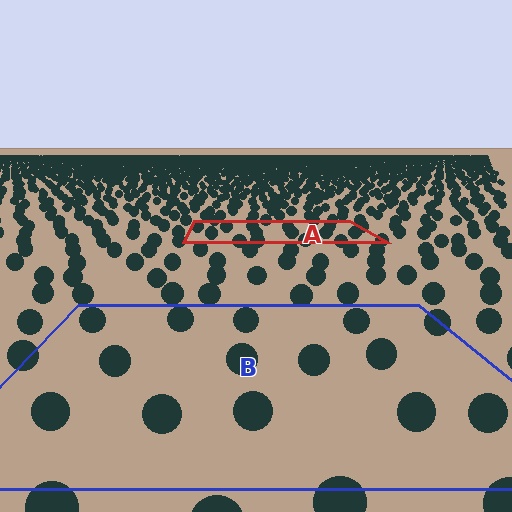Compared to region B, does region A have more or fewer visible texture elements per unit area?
Region A has more texture elements per unit area — they are packed more densely because it is farther away.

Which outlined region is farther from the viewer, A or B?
Region A is farther from the viewer — the texture elements inside it appear smaller and more densely packed.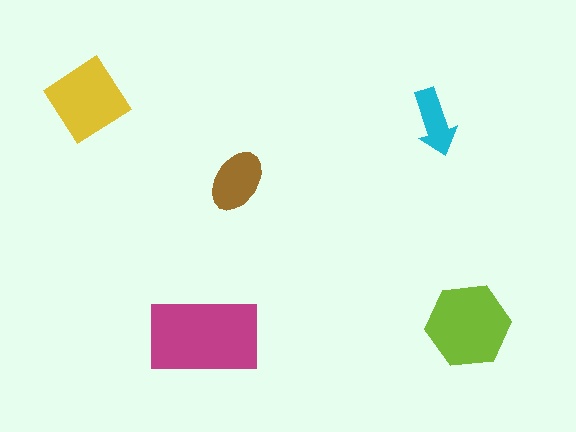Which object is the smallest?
The cyan arrow.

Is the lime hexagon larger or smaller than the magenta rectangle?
Smaller.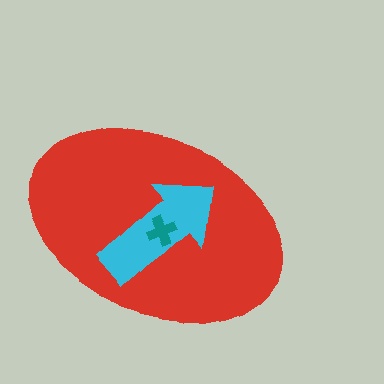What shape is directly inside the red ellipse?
The cyan arrow.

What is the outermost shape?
The red ellipse.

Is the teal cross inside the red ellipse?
Yes.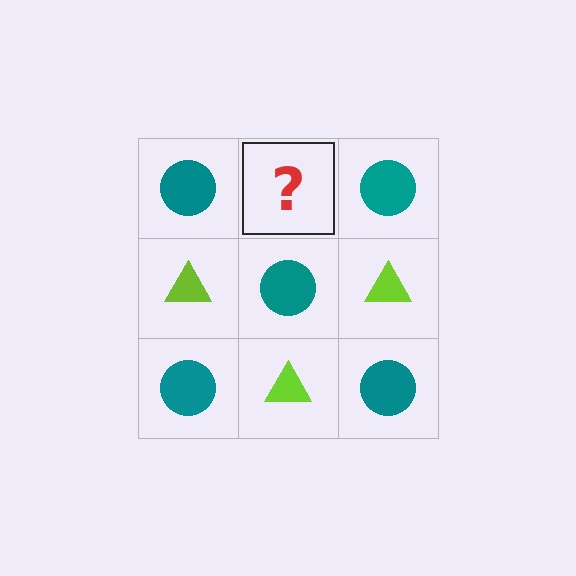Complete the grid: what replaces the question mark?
The question mark should be replaced with a lime triangle.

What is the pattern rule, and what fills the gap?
The rule is that it alternates teal circle and lime triangle in a checkerboard pattern. The gap should be filled with a lime triangle.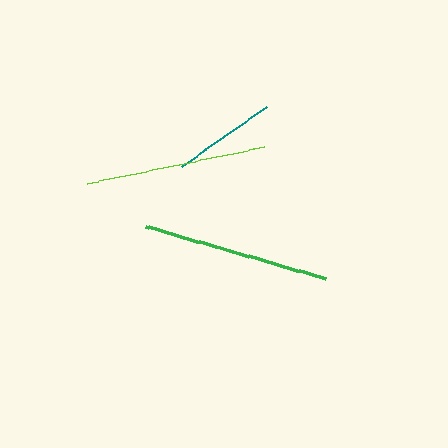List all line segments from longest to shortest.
From longest to shortest: green, lime, teal.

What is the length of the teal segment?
The teal segment is approximately 104 pixels long.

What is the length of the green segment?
The green segment is approximately 188 pixels long.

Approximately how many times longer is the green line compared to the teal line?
The green line is approximately 1.8 times the length of the teal line.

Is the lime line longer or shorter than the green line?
The green line is longer than the lime line.